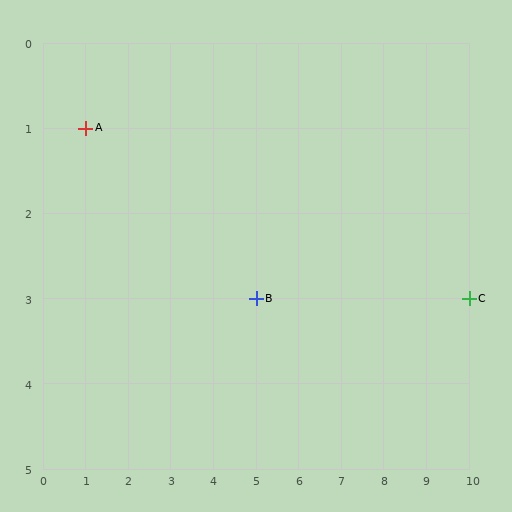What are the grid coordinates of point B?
Point B is at grid coordinates (5, 3).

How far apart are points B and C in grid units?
Points B and C are 5 columns apart.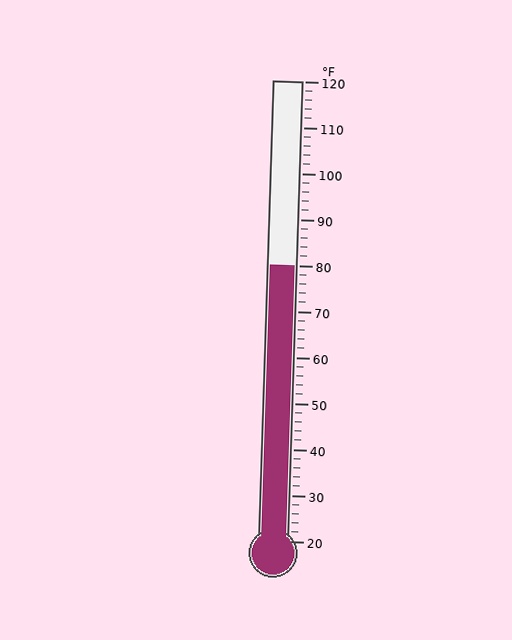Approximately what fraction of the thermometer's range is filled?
The thermometer is filled to approximately 60% of its range.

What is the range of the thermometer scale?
The thermometer scale ranges from 20°F to 120°F.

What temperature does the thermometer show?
The thermometer shows approximately 80°F.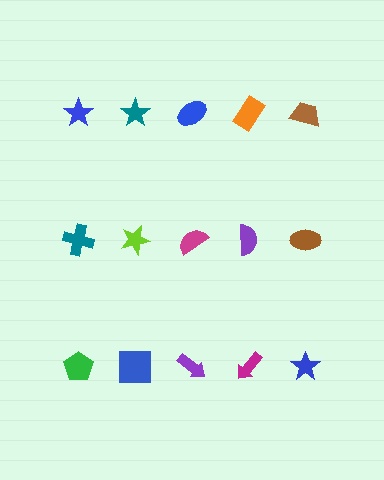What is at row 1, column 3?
A blue ellipse.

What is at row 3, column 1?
A green pentagon.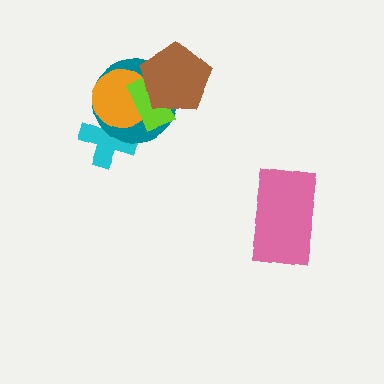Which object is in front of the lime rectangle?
The brown pentagon is in front of the lime rectangle.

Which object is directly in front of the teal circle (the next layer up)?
The orange circle is directly in front of the teal circle.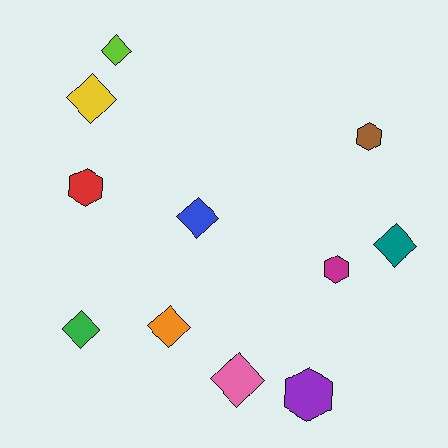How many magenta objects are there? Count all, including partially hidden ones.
There is 1 magenta object.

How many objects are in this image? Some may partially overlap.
There are 11 objects.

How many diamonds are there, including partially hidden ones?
There are 7 diamonds.